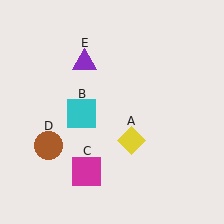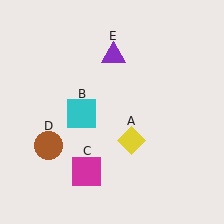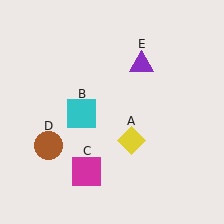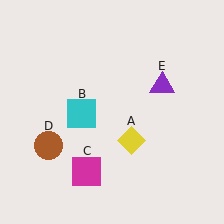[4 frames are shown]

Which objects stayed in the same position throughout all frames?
Yellow diamond (object A) and cyan square (object B) and magenta square (object C) and brown circle (object D) remained stationary.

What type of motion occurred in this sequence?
The purple triangle (object E) rotated clockwise around the center of the scene.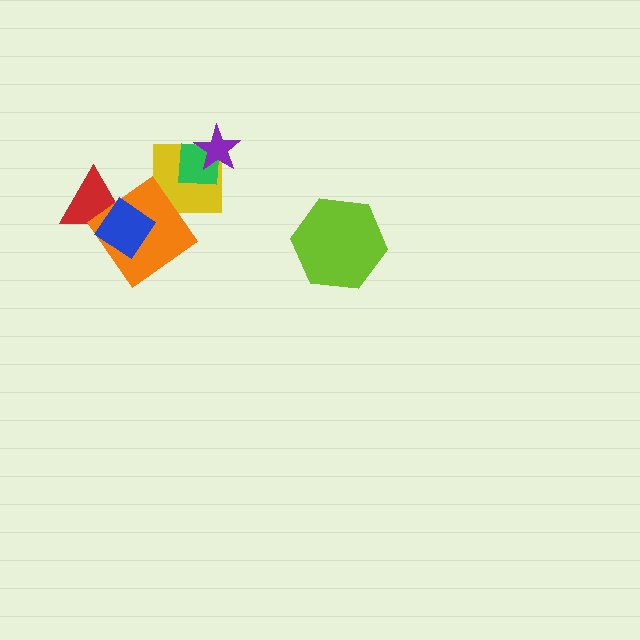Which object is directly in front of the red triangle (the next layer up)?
The orange diamond is directly in front of the red triangle.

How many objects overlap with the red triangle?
2 objects overlap with the red triangle.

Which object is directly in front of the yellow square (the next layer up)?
The green square is directly in front of the yellow square.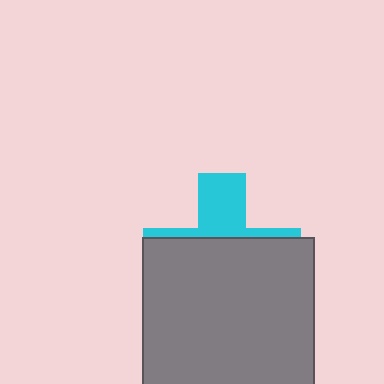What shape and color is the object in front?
The object in front is a gray square.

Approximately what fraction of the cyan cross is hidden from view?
Roughly 68% of the cyan cross is hidden behind the gray square.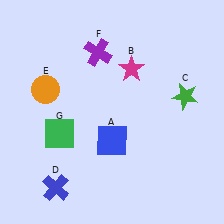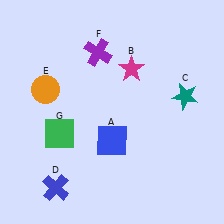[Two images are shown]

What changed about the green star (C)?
In Image 1, C is green. In Image 2, it changed to teal.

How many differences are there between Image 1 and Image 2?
There is 1 difference between the two images.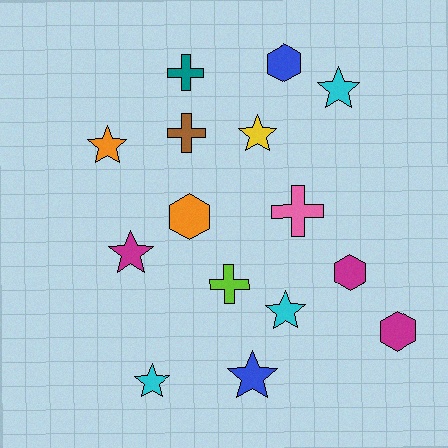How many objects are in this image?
There are 15 objects.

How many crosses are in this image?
There are 4 crosses.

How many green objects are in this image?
There are no green objects.